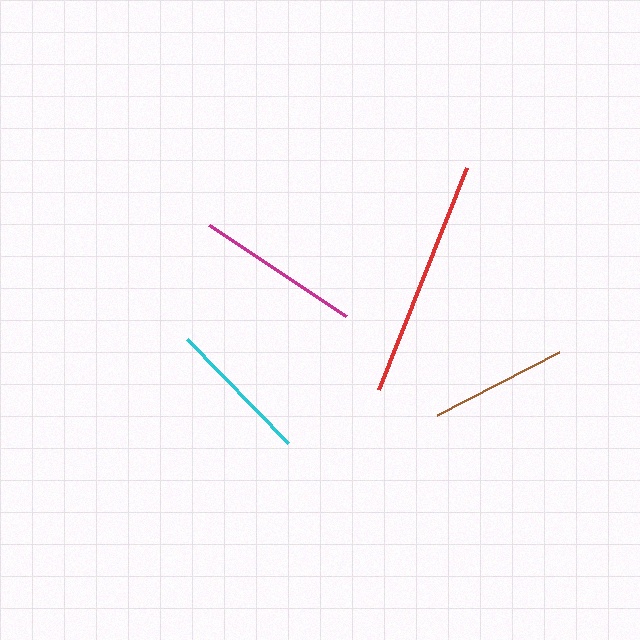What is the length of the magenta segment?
The magenta segment is approximately 164 pixels long.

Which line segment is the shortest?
The brown line is the shortest at approximately 137 pixels.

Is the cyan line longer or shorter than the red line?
The red line is longer than the cyan line.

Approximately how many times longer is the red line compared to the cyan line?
The red line is approximately 1.6 times the length of the cyan line.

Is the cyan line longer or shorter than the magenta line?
The magenta line is longer than the cyan line.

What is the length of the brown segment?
The brown segment is approximately 137 pixels long.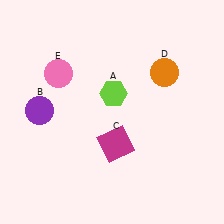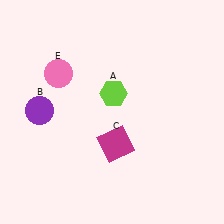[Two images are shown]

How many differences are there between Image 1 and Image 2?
There is 1 difference between the two images.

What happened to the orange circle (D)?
The orange circle (D) was removed in Image 2. It was in the top-right area of Image 1.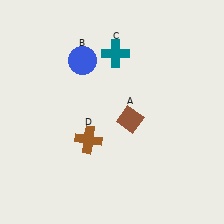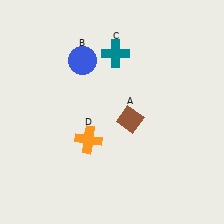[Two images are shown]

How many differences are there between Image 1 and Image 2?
There is 1 difference between the two images.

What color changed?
The cross (D) changed from brown in Image 1 to orange in Image 2.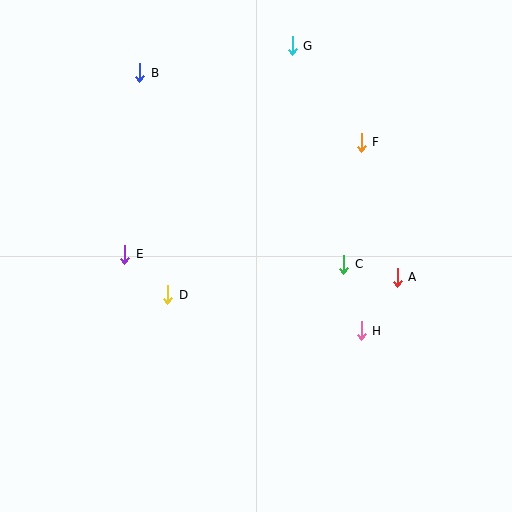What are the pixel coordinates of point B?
Point B is at (140, 73).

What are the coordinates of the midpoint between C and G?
The midpoint between C and G is at (318, 155).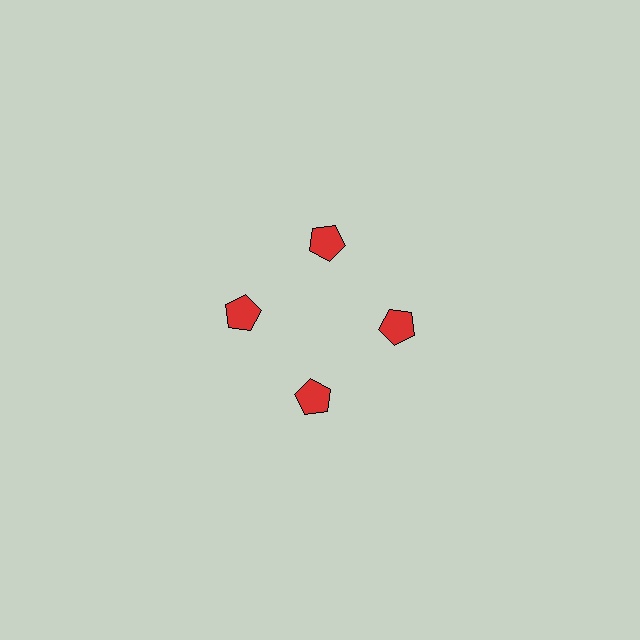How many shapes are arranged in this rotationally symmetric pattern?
There are 4 shapes, arranged in 4 groups of 1.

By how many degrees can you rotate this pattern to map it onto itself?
The pattern maps onto itself every 90 degrees of rotation.